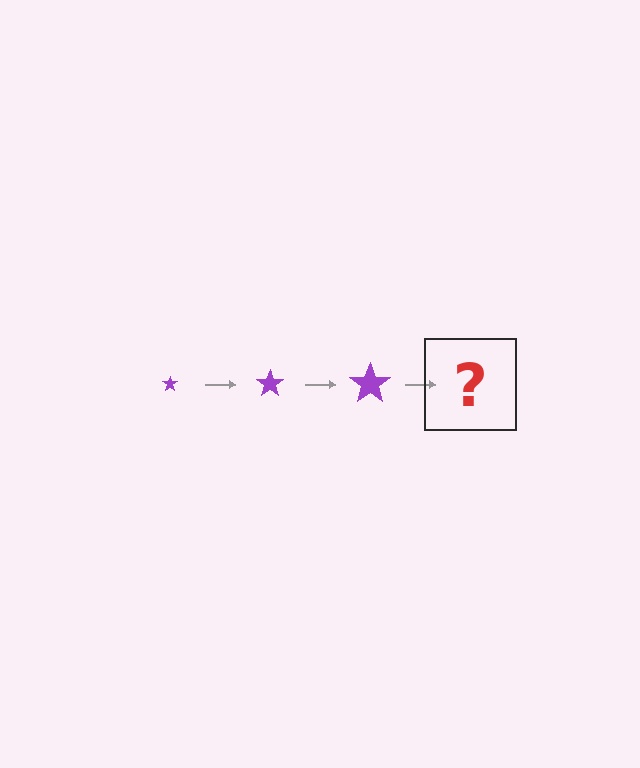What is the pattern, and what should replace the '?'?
The pattern is that the star gets progressively larger each step. The '?' should be a purple star, larger than the previous one.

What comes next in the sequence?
The next element should be a purple star, larger than the previous one.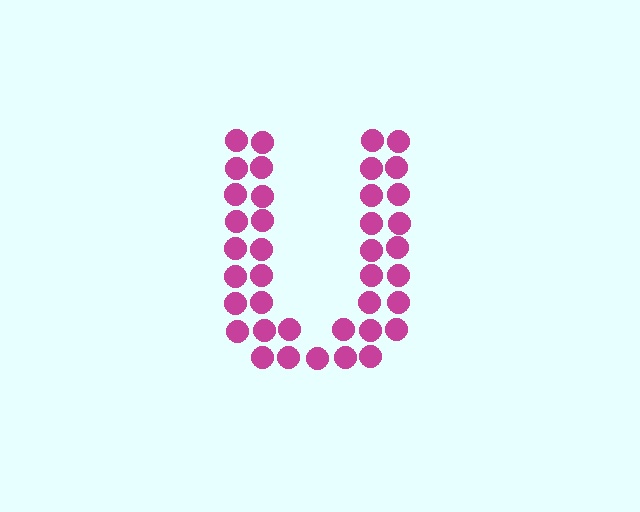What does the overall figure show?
The overall figure shows the letter U.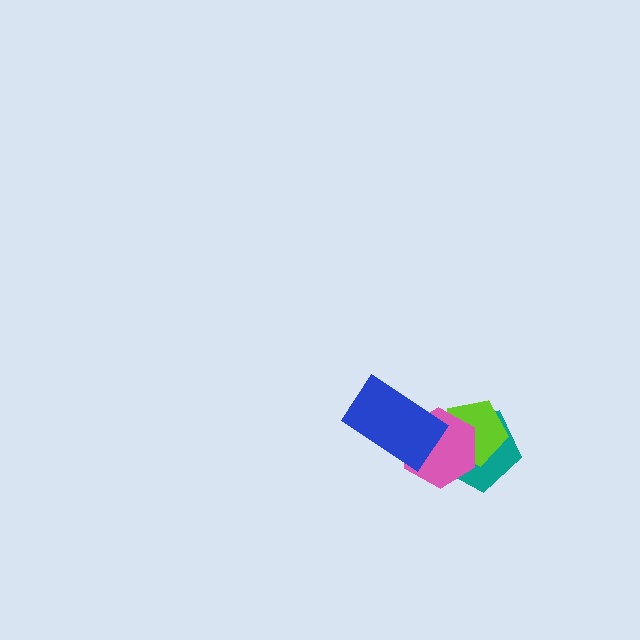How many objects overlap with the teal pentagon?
2 objects overlap with the teal pentagon.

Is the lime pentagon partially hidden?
Yes, it is partially covered by another shape.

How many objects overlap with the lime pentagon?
2 objects overlap with the lime pentagon.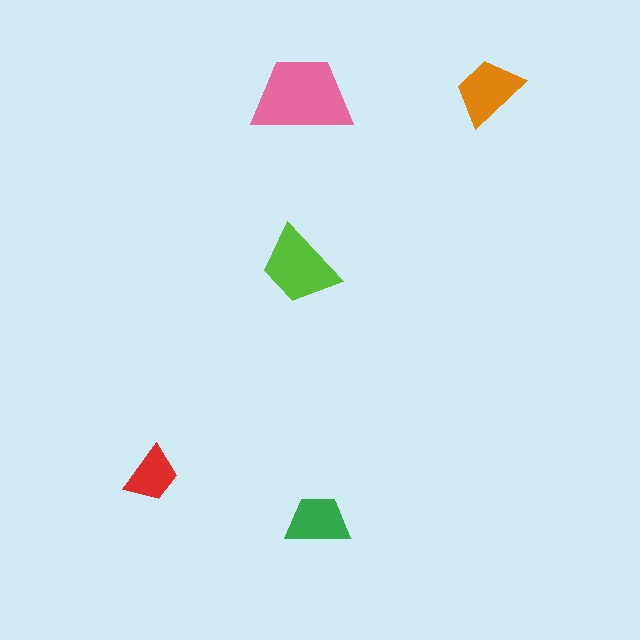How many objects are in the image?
There are 5 objects in the image.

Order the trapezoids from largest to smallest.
the pink one, the lime one, the orange one, the green one, the red one.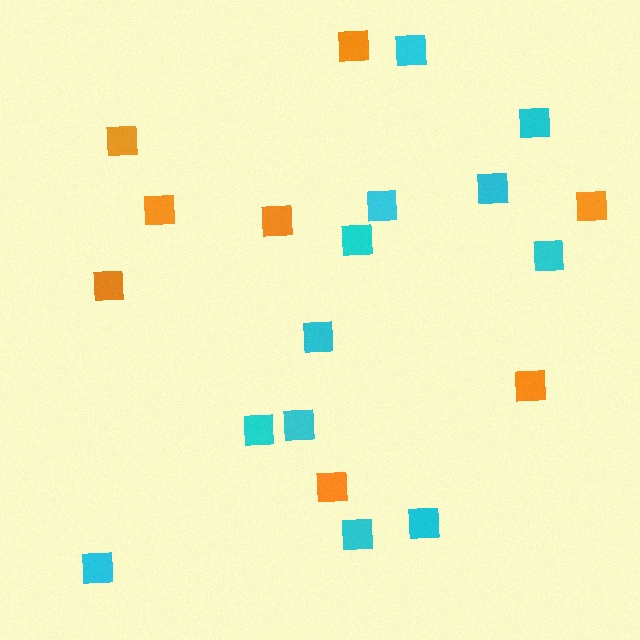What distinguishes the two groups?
There are 2 groups: one group of orange squares (8) and one group of cyan squares (12).